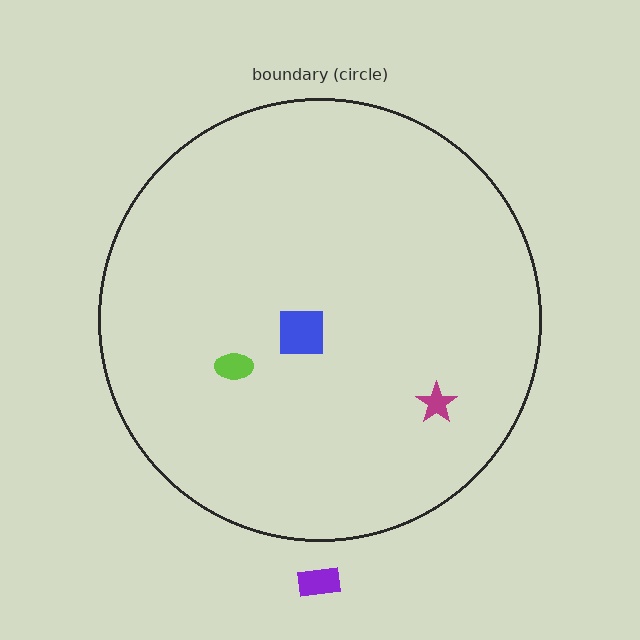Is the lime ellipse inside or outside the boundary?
Inside.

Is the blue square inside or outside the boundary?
Inside.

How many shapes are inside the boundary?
3 inside, 1 outside.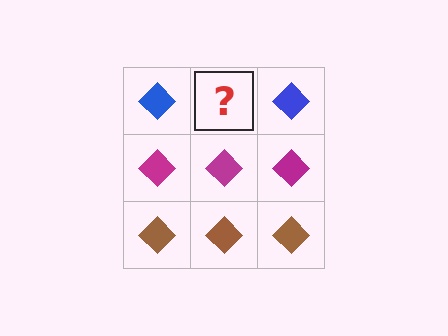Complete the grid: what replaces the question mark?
The question mark should be replaced with a blue diamond.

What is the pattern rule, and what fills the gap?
The rule is that each row has a consistent color. The gap should be filled with a blue diamond.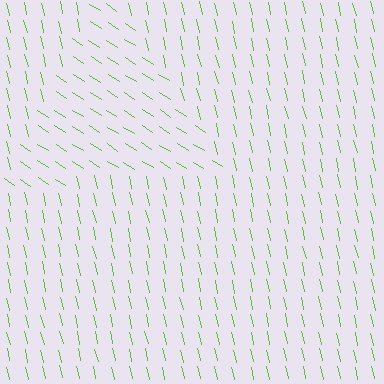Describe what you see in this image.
The image is filled with small lime line segments. A triangle region in the image has lines oriented differently from the surrounding lines, creating a visible texture boundary.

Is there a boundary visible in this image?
Yes, there is a texture boundary formed by a change in line orientation.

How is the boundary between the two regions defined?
The boundary is defined purely by a change in line orientation (approximately 45 degrees difference). All lines are the same color and thickness.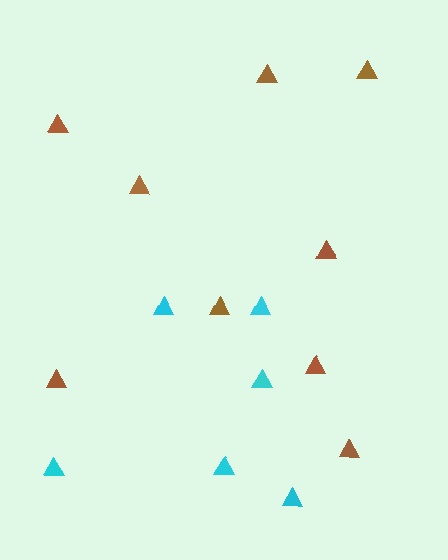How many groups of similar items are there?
There are 2 groups: one group of cyan triangles (6) and one group of brown triangles (9).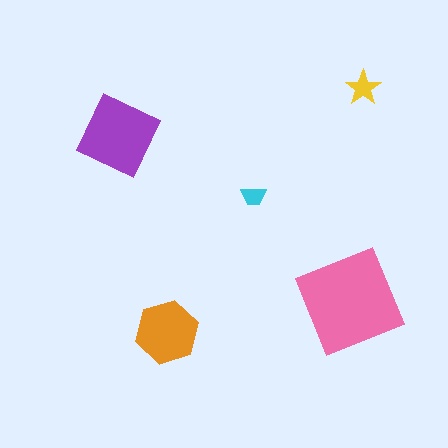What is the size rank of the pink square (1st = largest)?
1st.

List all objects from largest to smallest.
The pink square, the purple diamond, the orange hexagon, the yellow star, the cyan trapezoid.